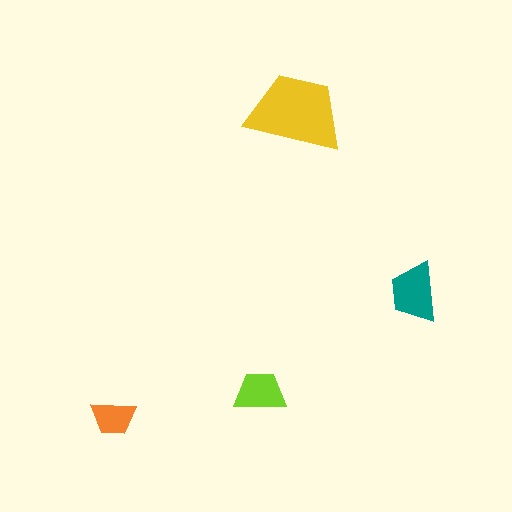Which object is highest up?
The yellow trapezoid is topmost.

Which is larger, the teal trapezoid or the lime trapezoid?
The teal one.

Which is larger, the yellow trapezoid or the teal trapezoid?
The yellow one.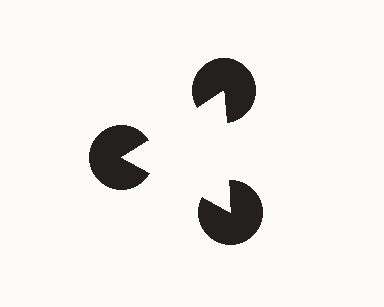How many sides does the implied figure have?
3 sides.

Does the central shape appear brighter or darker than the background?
It typically appears slightly brighter than the background, even though no actual brightness change is drawn.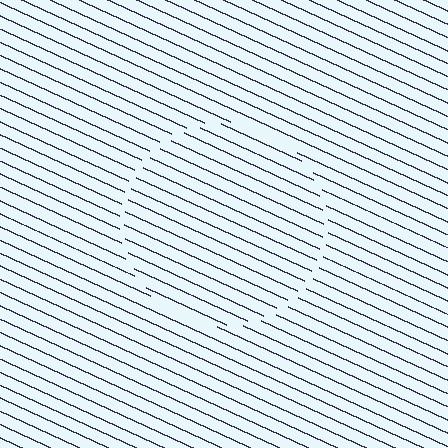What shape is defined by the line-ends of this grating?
An illusory circle. The interior of the shape contains the same grating, shifted by half a period — the contour is defined by the phase discontinuity where line-ends from the inner and outer gratings abut.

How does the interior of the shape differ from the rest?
The interior of the shape contains the same grating, shifted by half a period — the contour is defined by the phase discontinuity where line-ends from the inner and outer gratings abut.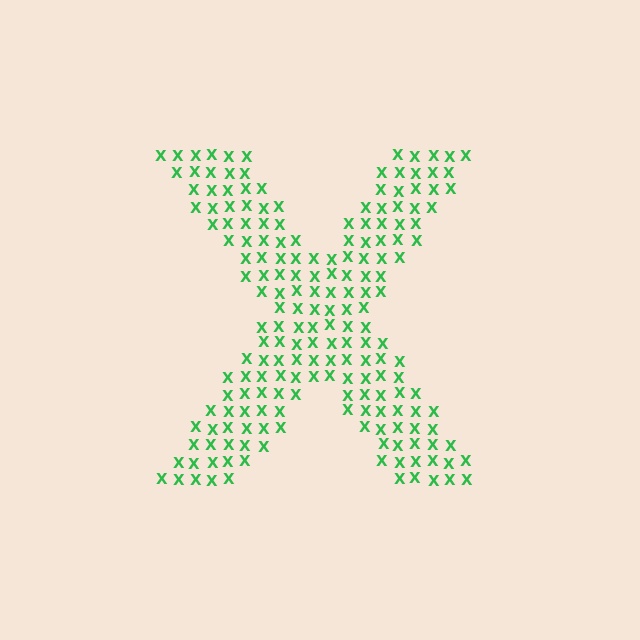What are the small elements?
The small elements are letter X's.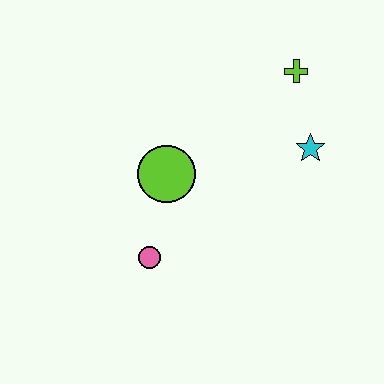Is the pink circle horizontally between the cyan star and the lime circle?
No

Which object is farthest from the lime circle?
The lime cross is farthest from the lime circle.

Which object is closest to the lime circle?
The pink circle is closest to the lime circle.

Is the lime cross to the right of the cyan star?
No